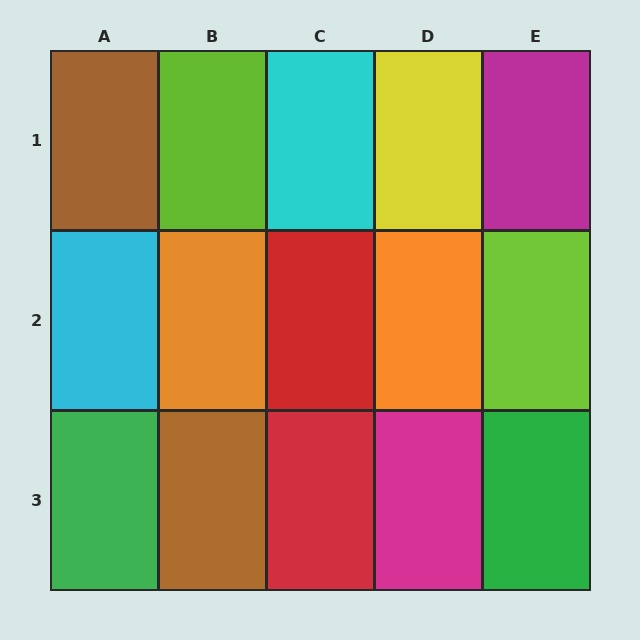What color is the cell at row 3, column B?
Brown.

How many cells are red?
2 cells are red.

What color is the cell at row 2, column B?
Orange.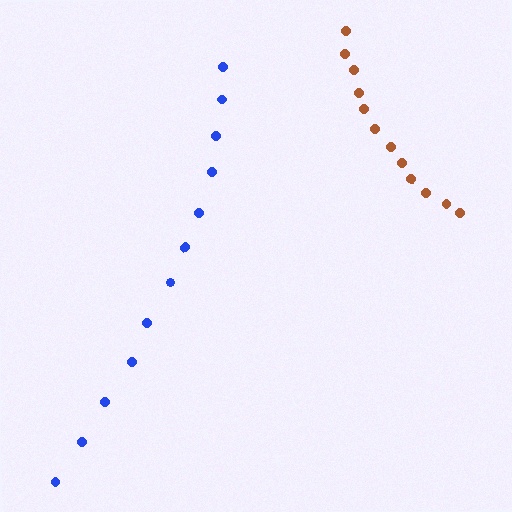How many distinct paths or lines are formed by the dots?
There are 2 distinct paths.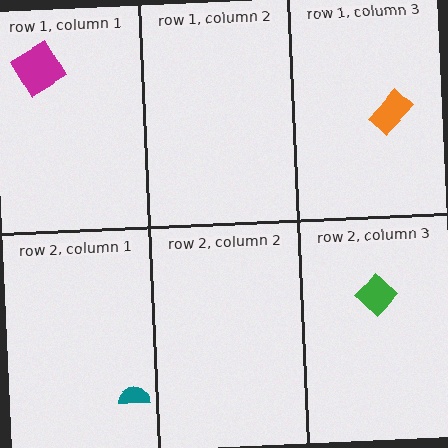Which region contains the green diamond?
The row 2, column 3 region.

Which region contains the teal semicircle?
The row 2, column 1 region.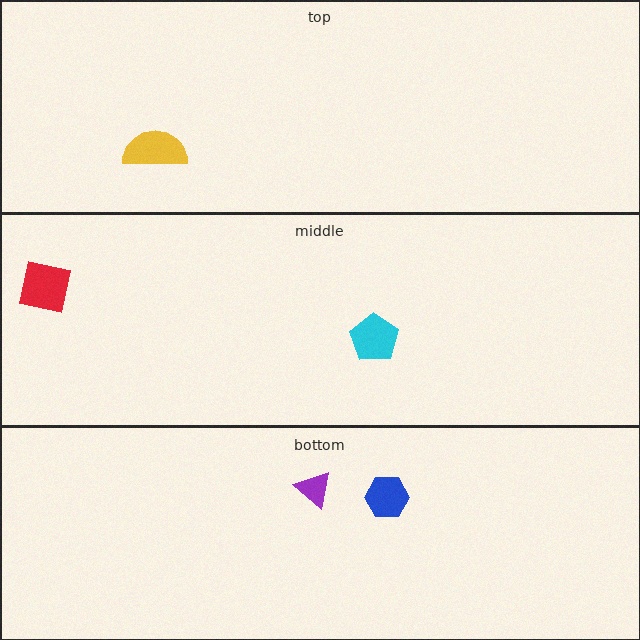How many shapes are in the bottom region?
2.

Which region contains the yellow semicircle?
The top region.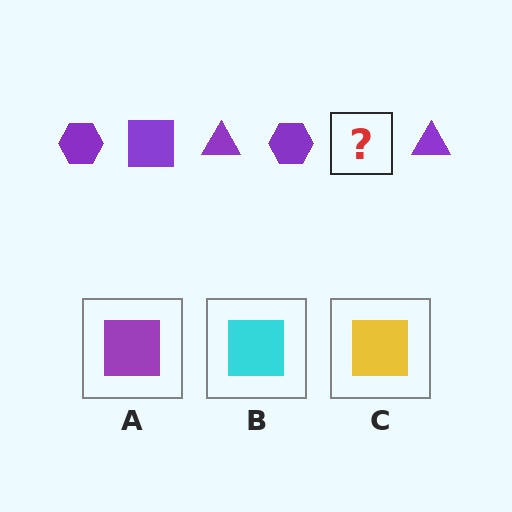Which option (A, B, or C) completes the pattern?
A.